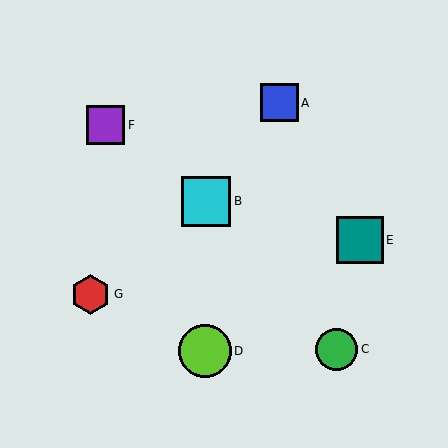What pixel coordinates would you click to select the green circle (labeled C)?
Click at (337, 349) to select the green circle C.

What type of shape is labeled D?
Shape D is a lime circle.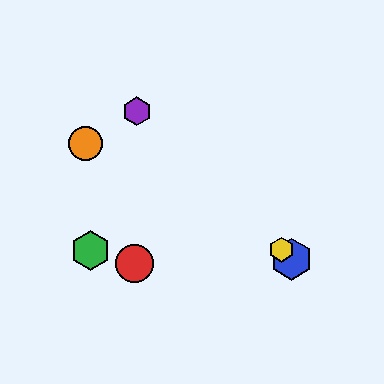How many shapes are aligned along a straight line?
3 shapes (the blue hexagon, the yellow hexagon, the purple hexagon) are aligned along a straight line.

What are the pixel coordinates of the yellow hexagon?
The yellow hexagon is at (281, 250).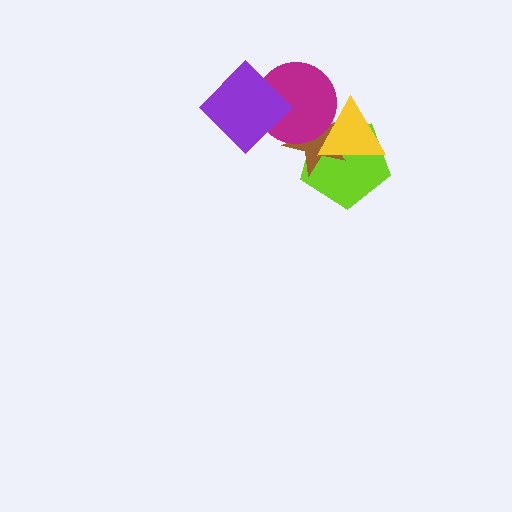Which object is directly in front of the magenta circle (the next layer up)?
The yellow triangle is directly in front of the magenta circle.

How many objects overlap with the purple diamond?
1 object overlaps with the purple diamond.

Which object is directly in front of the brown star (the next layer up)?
The magenta circle is directly in front of the brown star.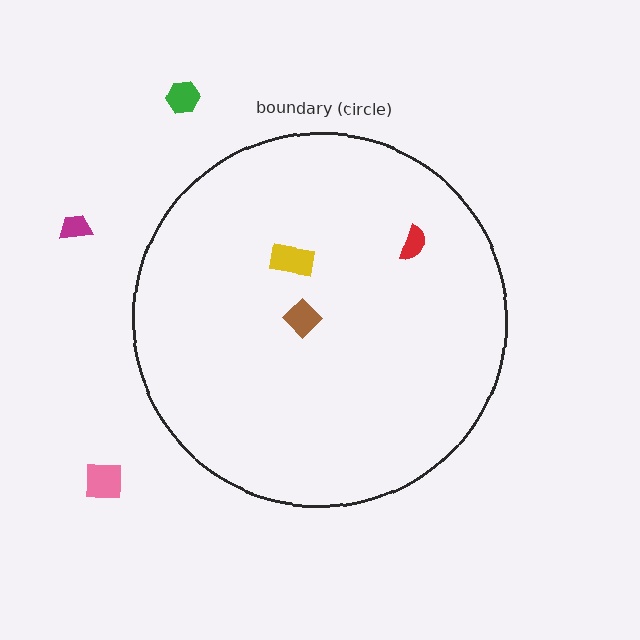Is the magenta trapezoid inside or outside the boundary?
Outside.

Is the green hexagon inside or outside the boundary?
Outside.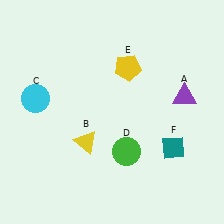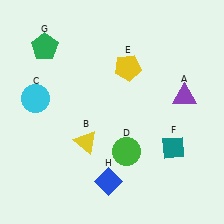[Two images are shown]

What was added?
A green pentagon (G), a blue diamond (H) were added in Image 2.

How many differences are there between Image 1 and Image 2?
There are 2 differences between the two images.